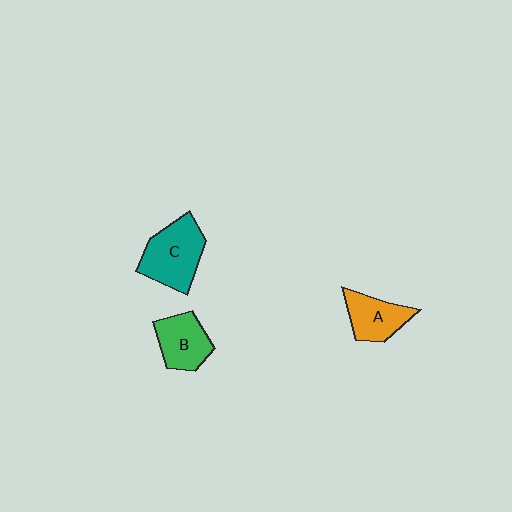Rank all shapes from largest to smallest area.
From largest to smallest: C (teal), B (green), A (orange).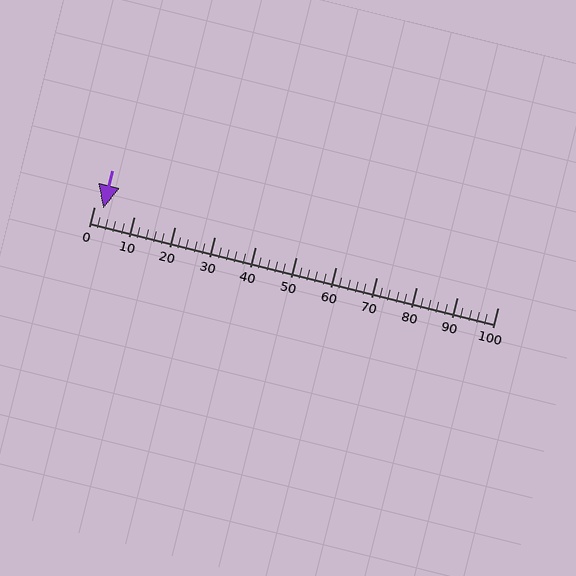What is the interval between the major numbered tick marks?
The major tick marks are spaced 10 units apart.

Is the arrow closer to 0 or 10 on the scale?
The arrow is closer to 0.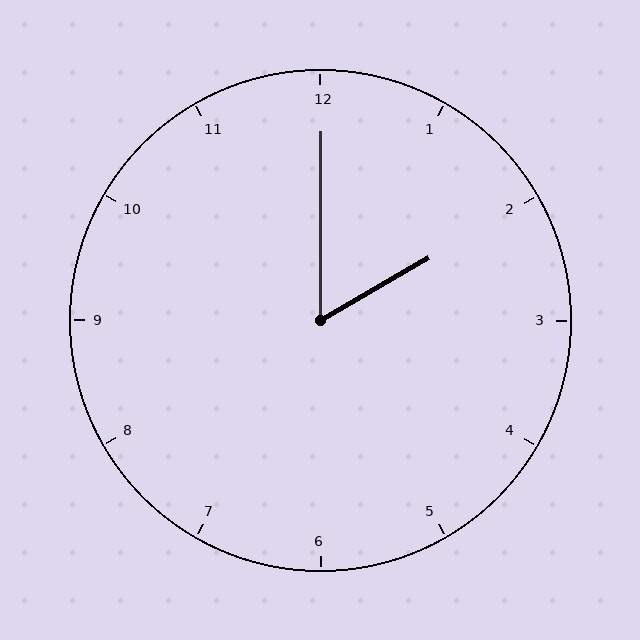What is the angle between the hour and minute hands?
Approximately 60 degrees.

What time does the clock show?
2:00.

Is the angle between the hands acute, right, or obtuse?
It is acute.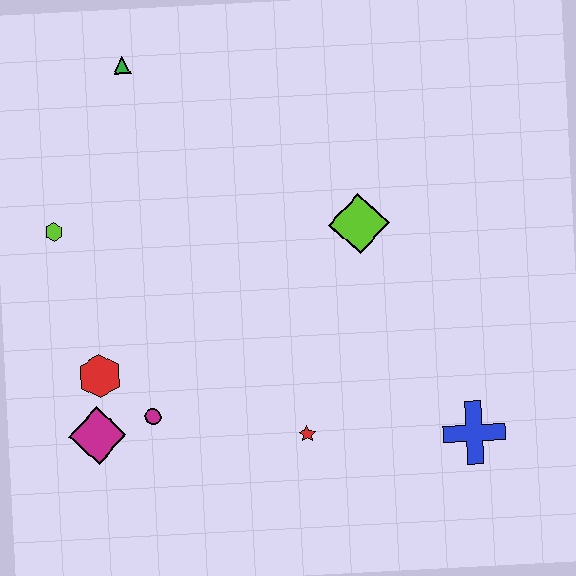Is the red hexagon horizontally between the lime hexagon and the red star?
Yes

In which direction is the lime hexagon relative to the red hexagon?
The lime hexagon is above the red hexagon.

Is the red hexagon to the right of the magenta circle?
No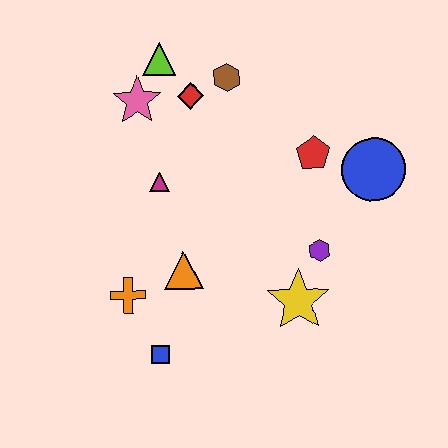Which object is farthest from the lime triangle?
The blue square is farthest from the lime triangle.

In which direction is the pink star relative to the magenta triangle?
The pink star is above the magenta triangle.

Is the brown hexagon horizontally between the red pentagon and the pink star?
Yes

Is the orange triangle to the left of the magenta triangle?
No